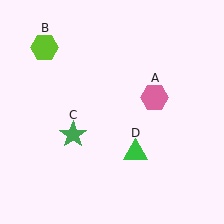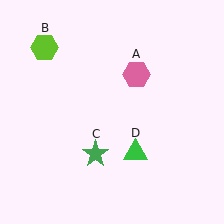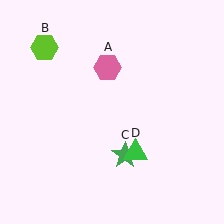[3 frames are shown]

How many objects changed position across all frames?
2 objects changed position: pink hexagon (object A), green star (object C).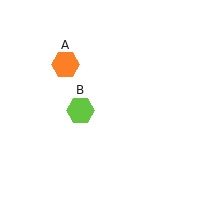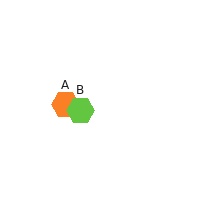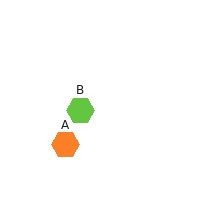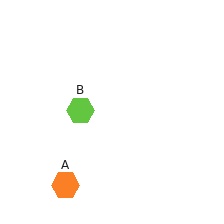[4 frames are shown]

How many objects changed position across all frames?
1 object changed position: orange hexagon (object A).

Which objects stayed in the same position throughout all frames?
Lime hexagon (object B) remained stationary.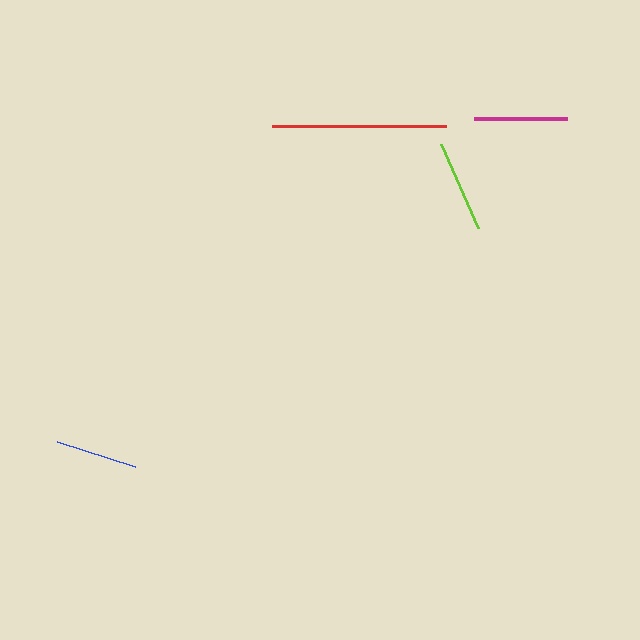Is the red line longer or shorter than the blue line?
The red line is longer than the blue line.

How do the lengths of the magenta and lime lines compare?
The magenta and lime lines are approximately the same length.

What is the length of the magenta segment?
The magenta segment is approximately 93 pixels long.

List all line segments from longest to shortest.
From longest to shortest: red, magenta, lime, blue.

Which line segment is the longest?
The red line is the longest at approximately 175 pixels.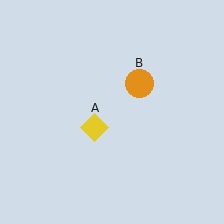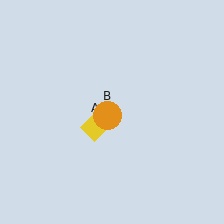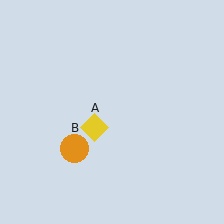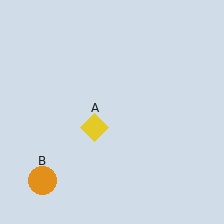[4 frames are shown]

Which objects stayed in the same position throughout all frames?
Yellow diamond (object A) remained stationary.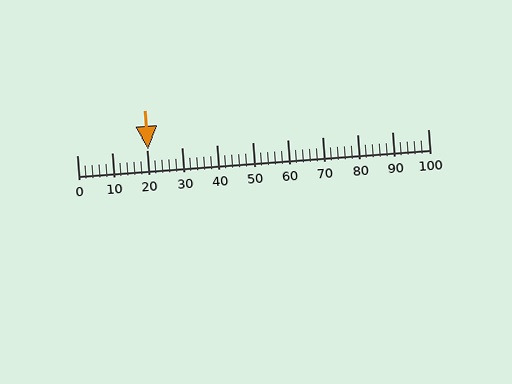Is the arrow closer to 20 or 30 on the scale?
The arrow is closer to 20.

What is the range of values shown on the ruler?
The ruler shows values from 0 to 100.